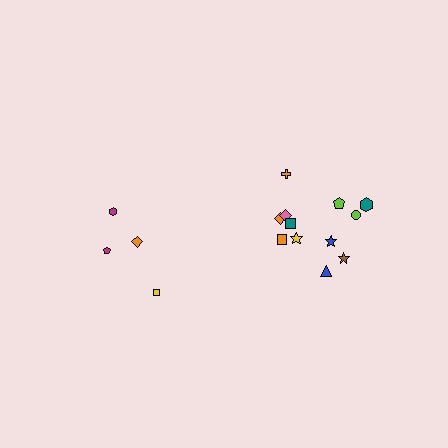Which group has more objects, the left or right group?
The right group.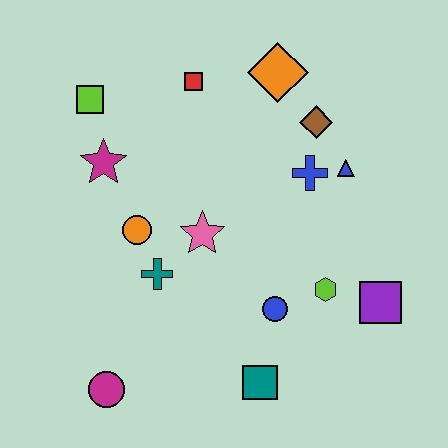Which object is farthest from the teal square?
The lime square is farthest from the teal square.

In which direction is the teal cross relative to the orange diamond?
The teal cross is below the orange diamond.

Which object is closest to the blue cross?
The blue triangle is closest to the blue cross.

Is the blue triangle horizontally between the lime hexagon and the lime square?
No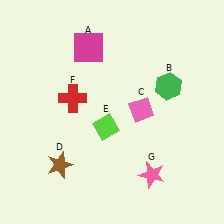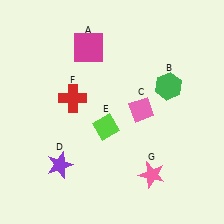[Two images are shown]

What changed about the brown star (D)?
In Image 1, D is brown. In Image 2, it changed to purple.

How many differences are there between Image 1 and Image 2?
There is 1 difference between the two images.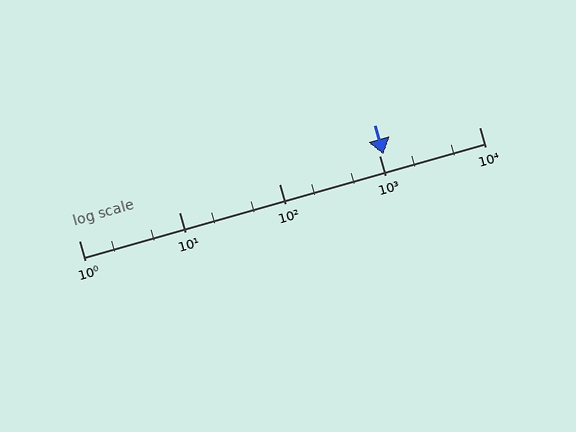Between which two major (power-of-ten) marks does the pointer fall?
The pointer is between 1000 and 10000.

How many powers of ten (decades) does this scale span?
The scale spans 4 decades, from 1 to 10000.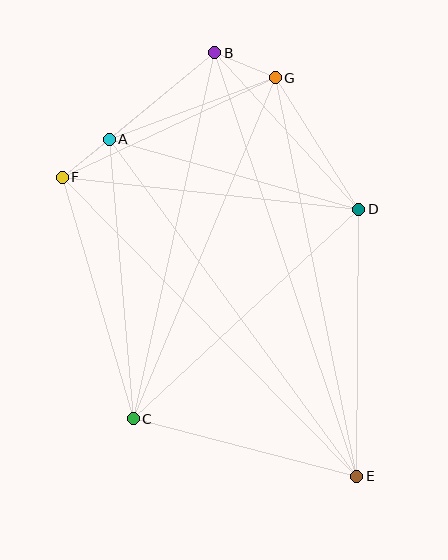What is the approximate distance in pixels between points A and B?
The distance between A and B is approximately 136 pixels.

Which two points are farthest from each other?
Points B and E are farthest from each other.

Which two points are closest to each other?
Points A and F are closest to each other.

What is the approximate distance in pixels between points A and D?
The distance between A and D is approximately 260 pixels.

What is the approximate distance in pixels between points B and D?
The distance between B and D is approximately 213 pixels.